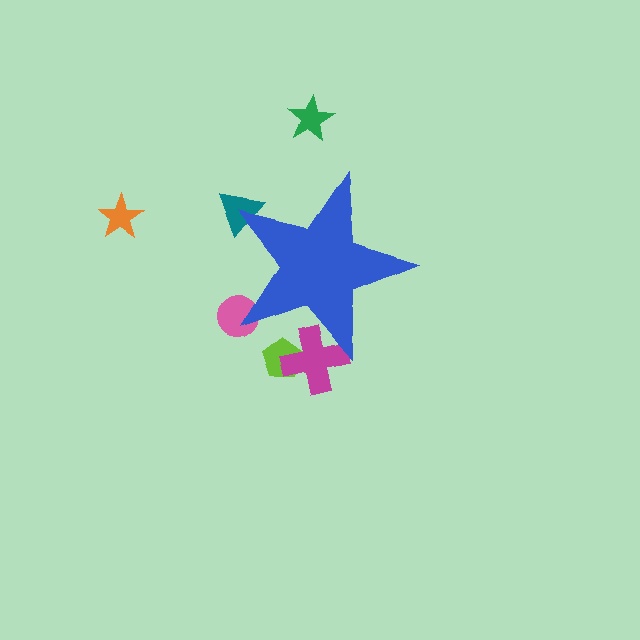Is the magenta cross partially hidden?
Yes, the magenta cross is partially hidden behind the blue star.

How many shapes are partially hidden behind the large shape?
4 shapes are partially hidden.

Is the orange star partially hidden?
No, the orange star is fully visible.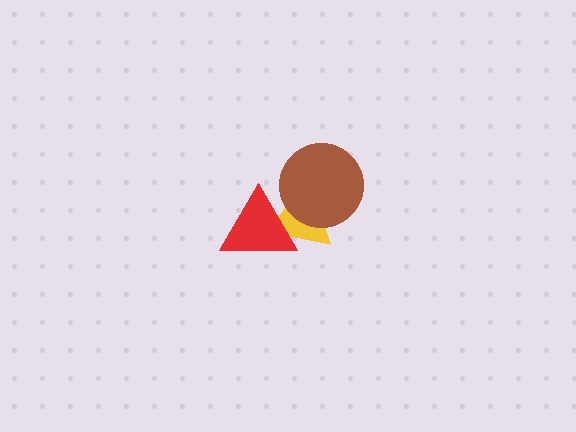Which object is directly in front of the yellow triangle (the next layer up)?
The red triangle is directly in front of the yellow triangle.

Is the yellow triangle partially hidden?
Yes, it is partially covered by another shape.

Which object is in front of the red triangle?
The brown circle is in front of the red triangle.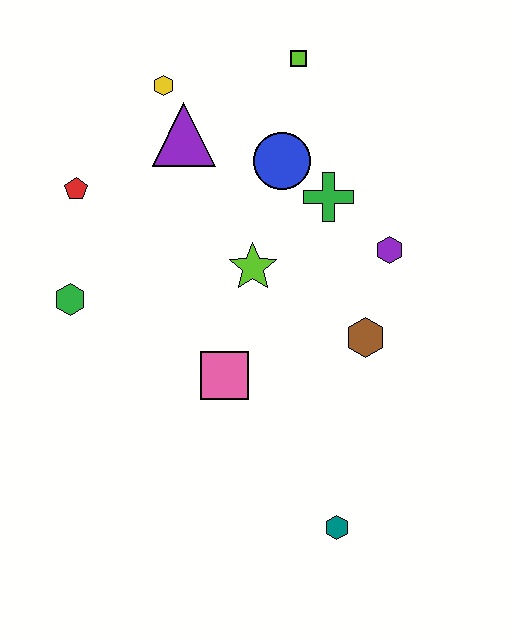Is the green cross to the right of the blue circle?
Yes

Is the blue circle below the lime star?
No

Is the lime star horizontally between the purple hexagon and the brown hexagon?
No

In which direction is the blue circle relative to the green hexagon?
The blue circle is to the right of the green hexagon.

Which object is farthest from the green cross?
The teal hexagon is farthest from the green cross.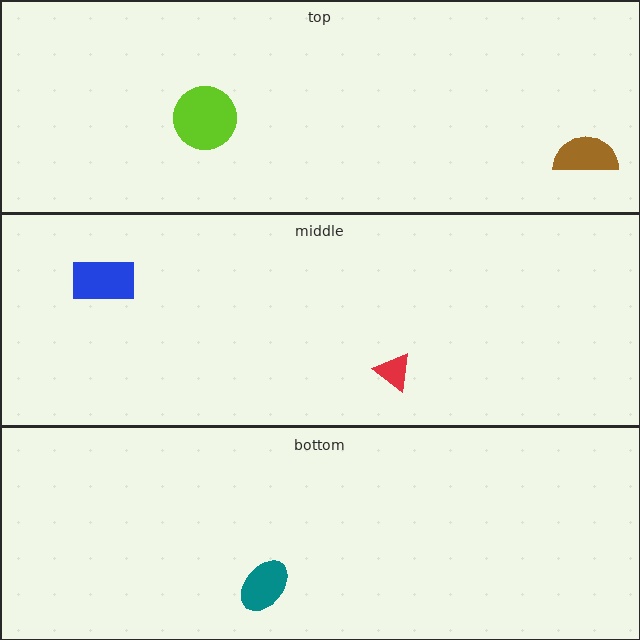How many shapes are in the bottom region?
1.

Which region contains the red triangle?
The middle region.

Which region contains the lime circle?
The top region.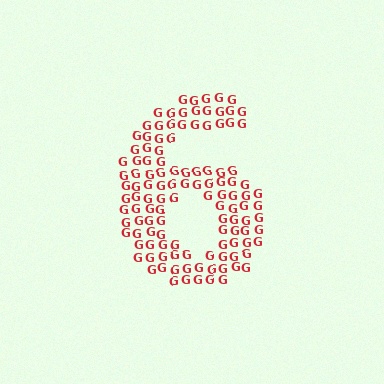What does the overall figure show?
The overall figure shows the digit 6.